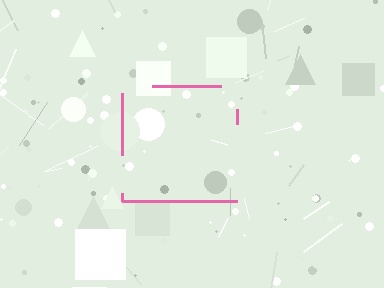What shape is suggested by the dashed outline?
The dashed outline suggests a square.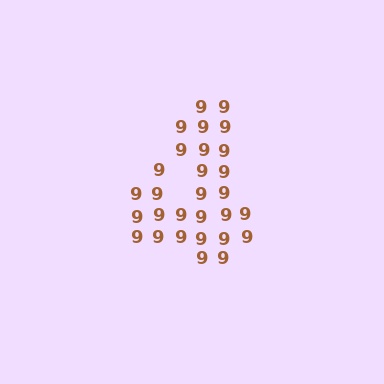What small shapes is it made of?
It is made of small digit 9's.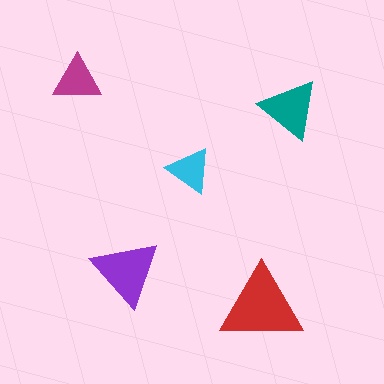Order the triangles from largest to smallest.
the red one, the purple one, the teal one, the magenta one, the cyan one.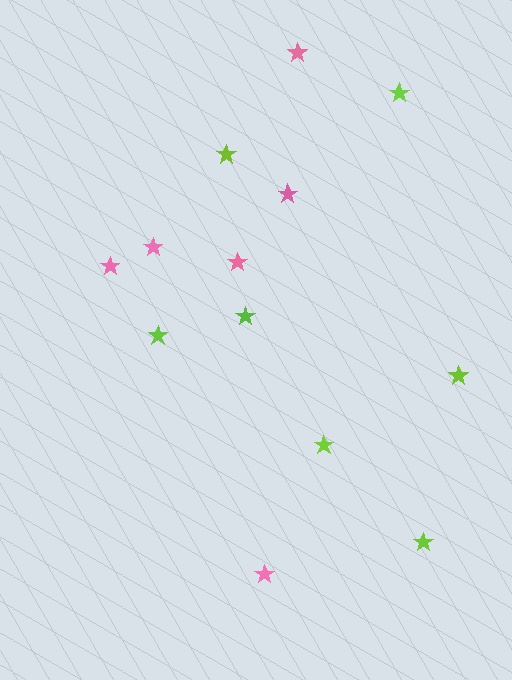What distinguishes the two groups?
There are 2 groups: one group of pink stars (6) and one group of lime stars (7).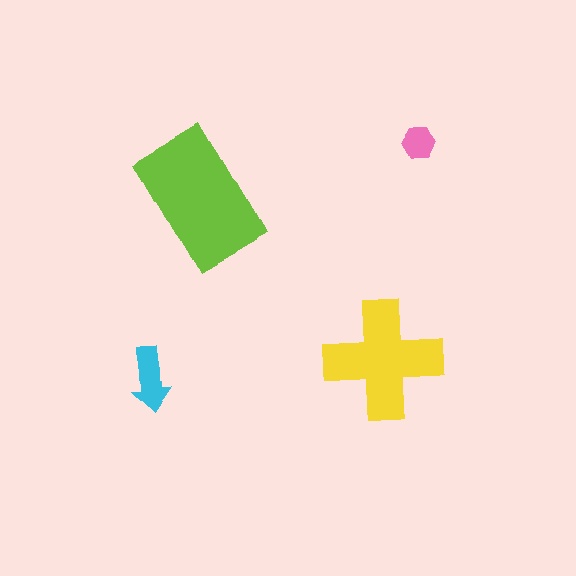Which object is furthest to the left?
The cyan arrow is leftmost.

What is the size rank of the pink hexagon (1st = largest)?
4th.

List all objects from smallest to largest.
The pink hexagon, the cyan arrow, the yellow cross, the lime rectangle.